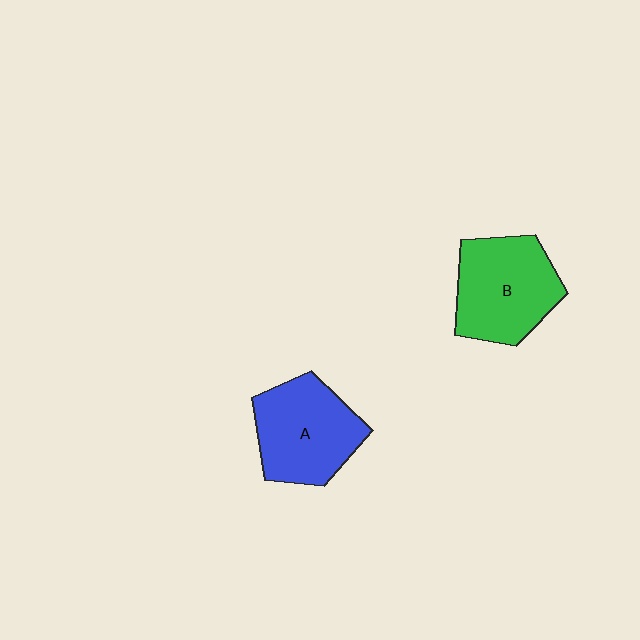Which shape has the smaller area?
Shape A (blue).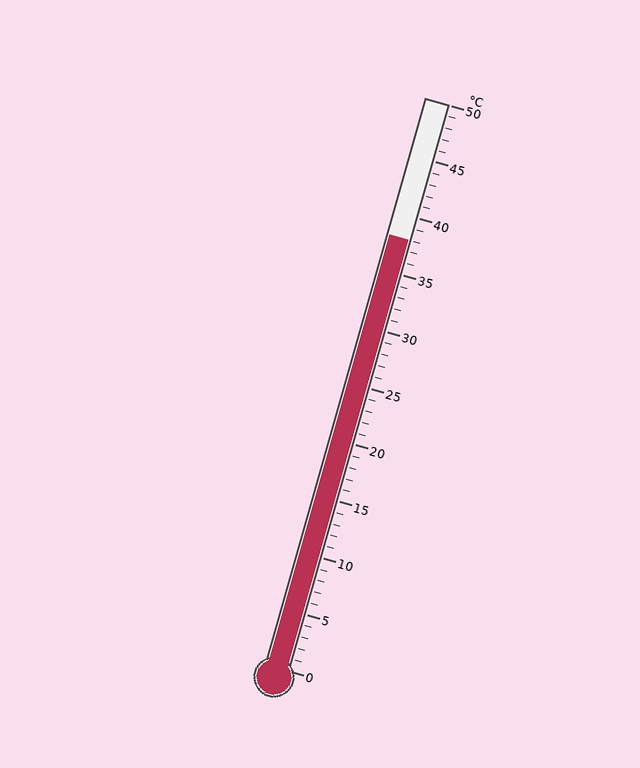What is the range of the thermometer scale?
The thermometer scale ranges from 0°C to 50°C.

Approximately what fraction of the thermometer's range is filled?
The thermometer is filled to approximately 75% of its range.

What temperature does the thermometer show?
The thermometer shows approximately 38°C.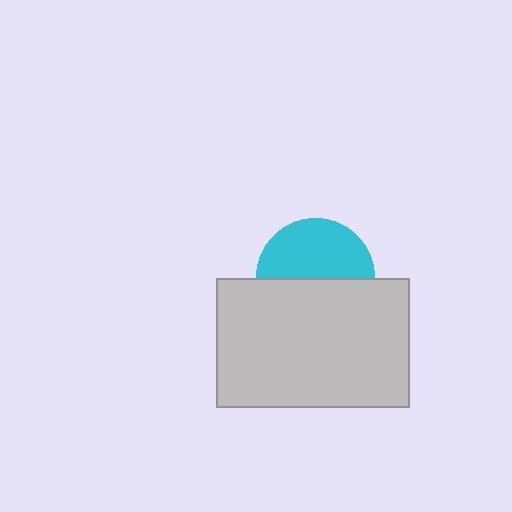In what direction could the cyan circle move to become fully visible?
The cyan circle could move up. That would shift it out from behind the light gray rectangle entirely.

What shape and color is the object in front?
The object in front is a light gray rectangle.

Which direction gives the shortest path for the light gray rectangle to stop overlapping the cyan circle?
Moving down gives the shortest separation.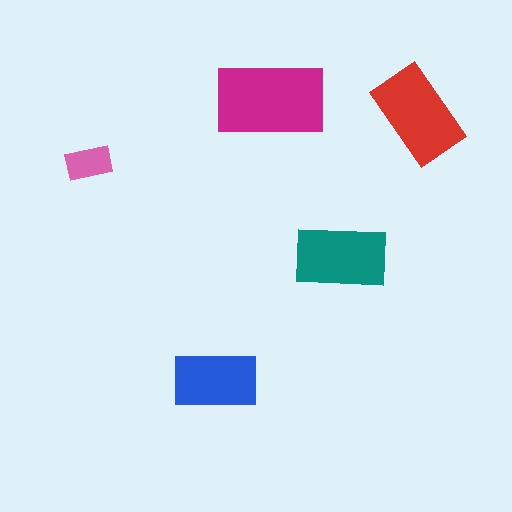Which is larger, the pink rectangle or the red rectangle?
The red one.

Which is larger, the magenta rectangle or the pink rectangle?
The magenta one.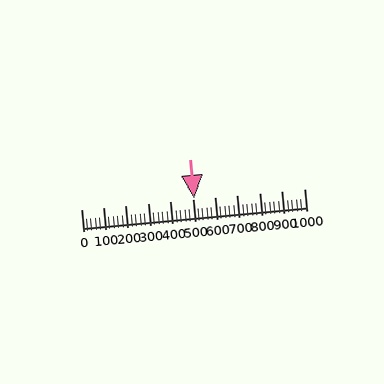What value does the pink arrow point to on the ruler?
The pink arrow points to approximately 508.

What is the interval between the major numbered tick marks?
The major tick marks are spaced 100 units apart.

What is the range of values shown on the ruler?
The ruler shows values from 0 to 1000.